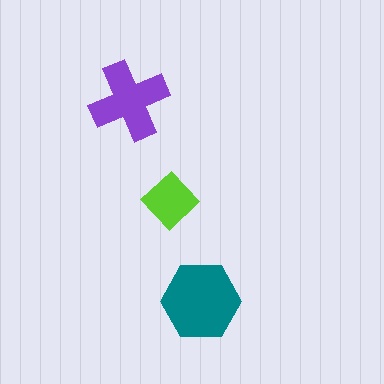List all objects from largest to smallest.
The teal hexagon, the purple cross, the lime diamond.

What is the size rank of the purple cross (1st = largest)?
2nd.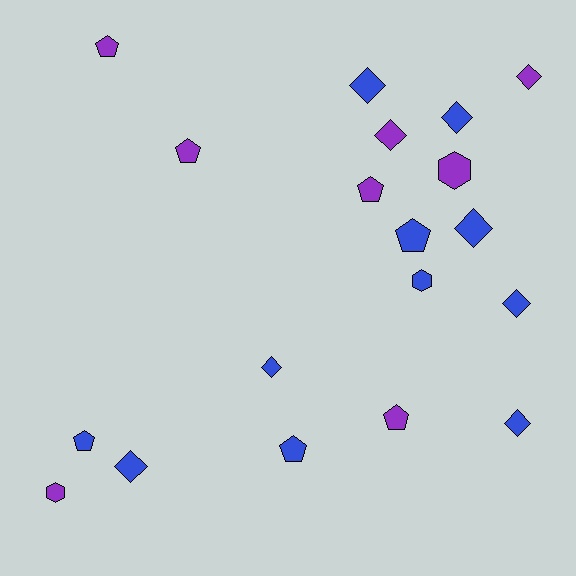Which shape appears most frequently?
Diamond, with 9 objects.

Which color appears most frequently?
Blue, with 11 objects.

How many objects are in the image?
There are 19 objects.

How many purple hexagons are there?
There are 2 purple hexagons.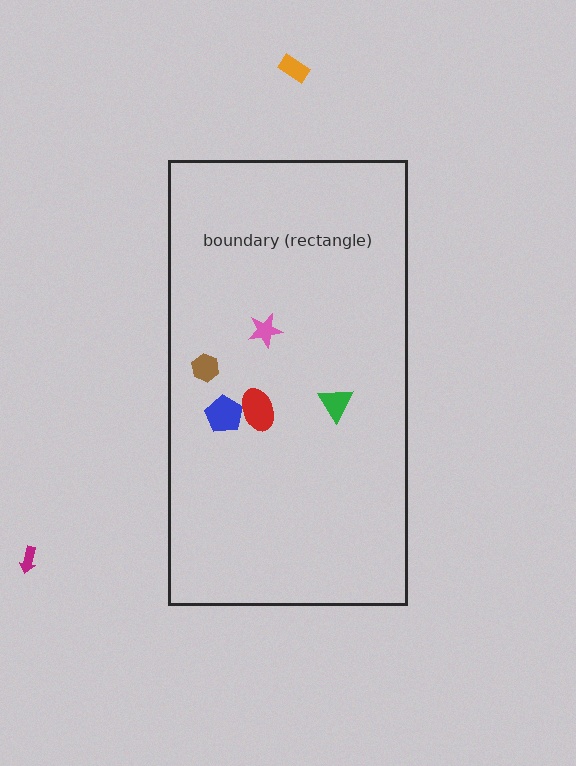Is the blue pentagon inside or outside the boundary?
Inside.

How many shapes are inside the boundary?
5 inside, 2 outside.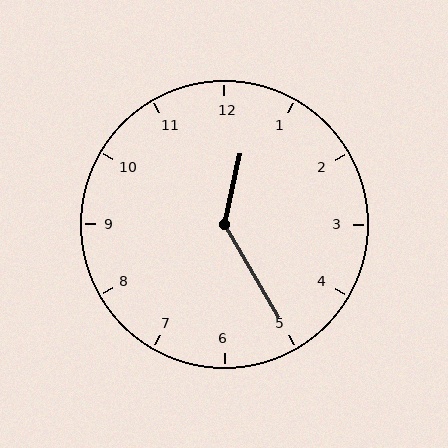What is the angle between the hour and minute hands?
Approximately 138 degrees.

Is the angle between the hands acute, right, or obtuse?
It is obtuse.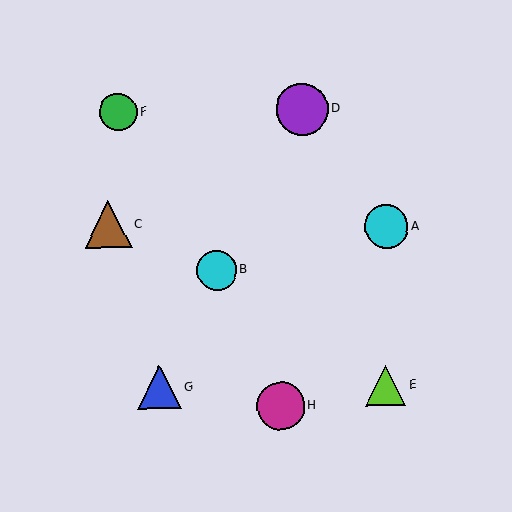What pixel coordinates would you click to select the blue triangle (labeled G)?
Click at (159, 387) to select the blue triangle G.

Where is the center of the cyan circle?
The center of the cyan circle is at (387, 227).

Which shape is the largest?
The purple circle (labeled D) is the largest.